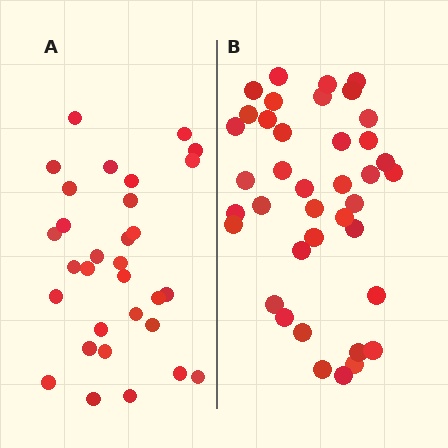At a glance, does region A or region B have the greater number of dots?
Region B (the right region) has more dots.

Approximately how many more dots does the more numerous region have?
Region B has roughly 8 or so more dots than region A.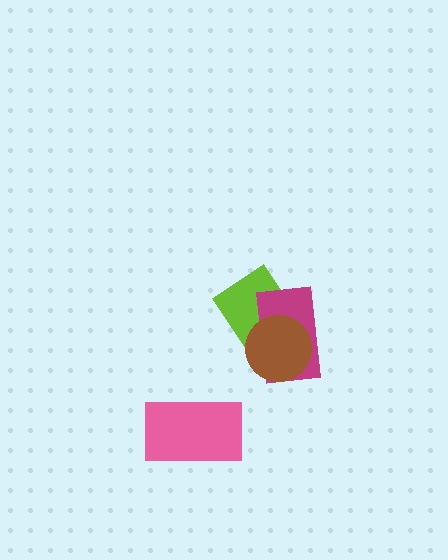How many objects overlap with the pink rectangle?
0 objects overlap with the pink rectangle.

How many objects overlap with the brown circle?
2 objects overlap with the brown circle.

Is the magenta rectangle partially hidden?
Yes, it is partially covered by another shape.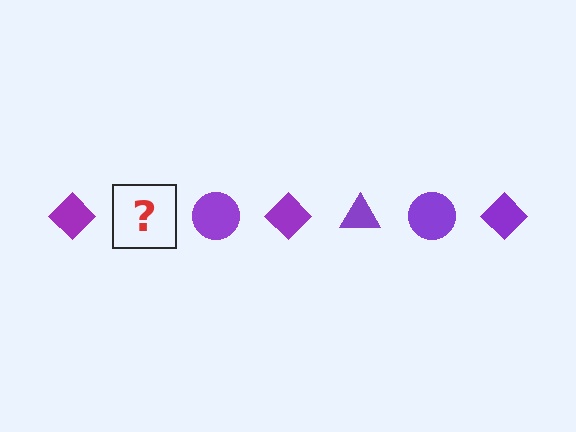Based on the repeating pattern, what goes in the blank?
The blank should be a purple triangle.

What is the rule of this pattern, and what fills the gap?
The rule is that the pattern cycles through diamond, triangle, circle shapes in purple. The gap should be filled with a purple triangle.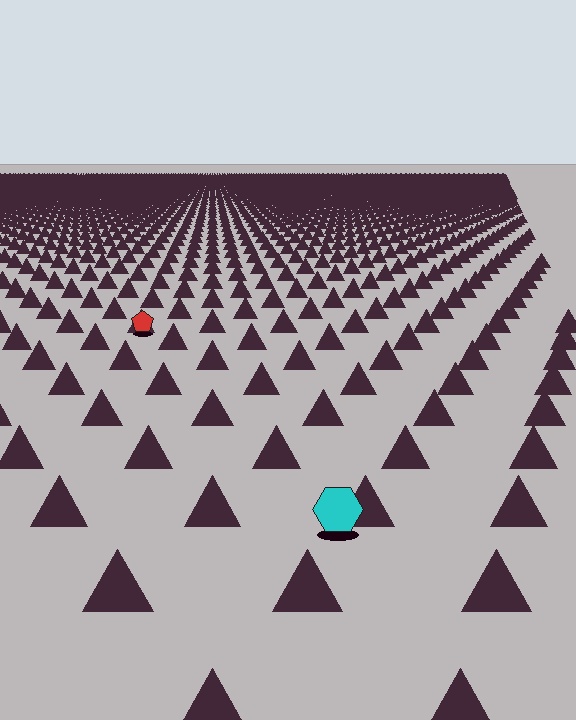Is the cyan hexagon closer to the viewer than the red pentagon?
Yes. The cyan hexagon is closer — you can tell from the texture gradient: the ground texture is coarser near it.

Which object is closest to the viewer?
The cyan hexagon is closest. The texture marks near it are larger and more spread out.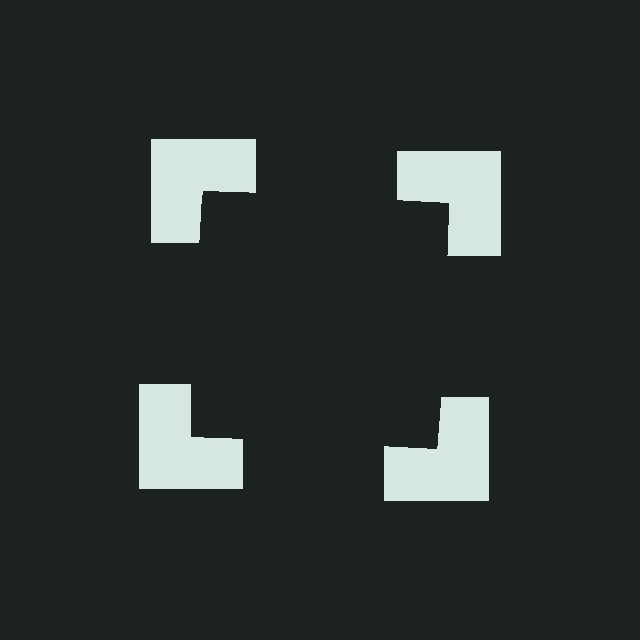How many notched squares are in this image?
There are 4 — one at each vertex of the illusory square.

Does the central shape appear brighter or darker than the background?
It typically appears slightly darker than the background, even though no actual brightness change is drawn.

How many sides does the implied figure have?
4 sides.